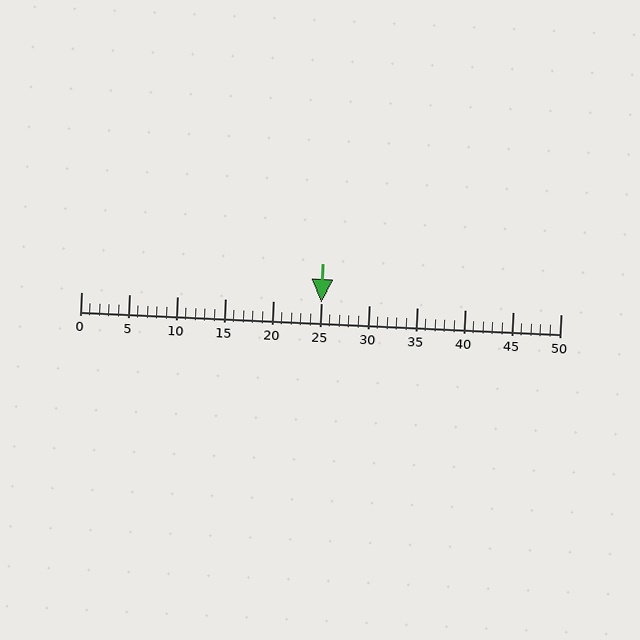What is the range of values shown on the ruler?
The ruler shows values from 0 to 50.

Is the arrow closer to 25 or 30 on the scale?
The arrow is closer to 25.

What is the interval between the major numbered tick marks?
The major tick marks are spaced 5 units apart.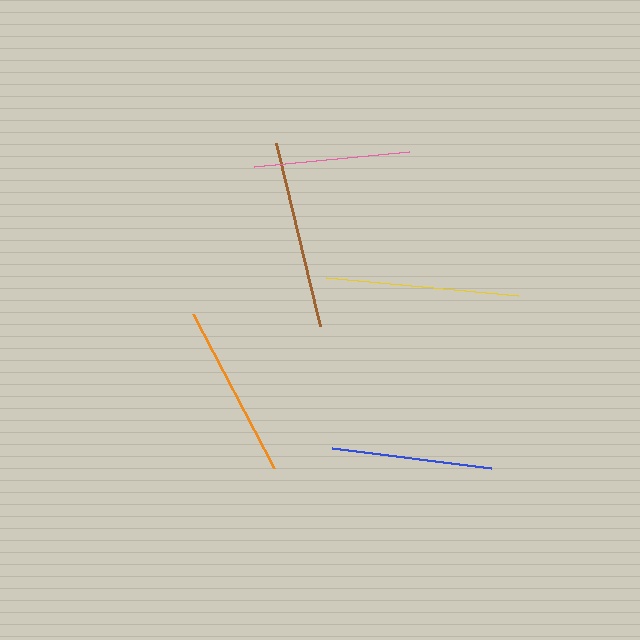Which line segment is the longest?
The yellow line is the longest at approximately 192 pixels.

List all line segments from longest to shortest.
From longest to shortest: yellow, brown, orange, blue, pink.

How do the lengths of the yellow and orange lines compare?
The yellow and orange lines are approximately the same length.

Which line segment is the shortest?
The pink line is the shortest at approximately 155 pixels.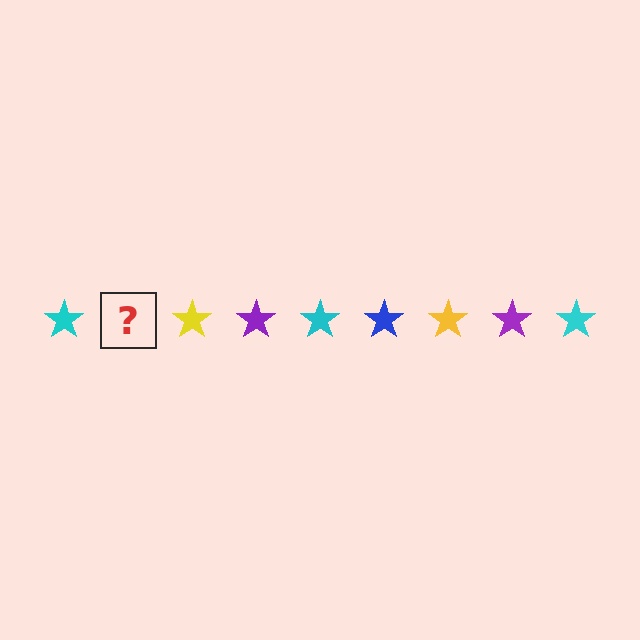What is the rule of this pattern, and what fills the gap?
The rule is that the pattern cycles through cyan, blue, yellow, purple stars. The gap should be filled with a blue star.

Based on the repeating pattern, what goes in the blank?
The blank should be a blue star.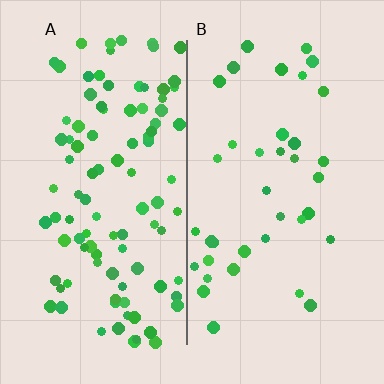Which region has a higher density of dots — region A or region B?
A (the left).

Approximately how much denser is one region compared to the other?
Approximately 2.7× — region A over region B.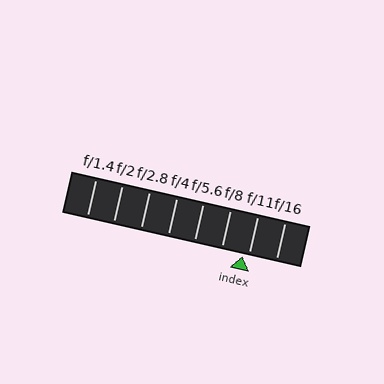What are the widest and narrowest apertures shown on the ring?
The widest aperture shown is f/1.4 and the narrowest is f/16.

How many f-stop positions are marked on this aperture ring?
There are 8 f-stop positions marked.